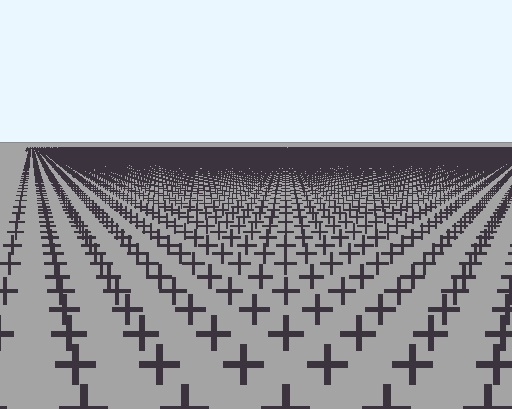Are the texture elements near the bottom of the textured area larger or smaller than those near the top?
Larger. Near the bottom, elements are closer to the viewer and appear at a bigger on-screen size.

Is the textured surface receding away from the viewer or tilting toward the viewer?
The surface is receding away from the viewer. Texture elements get smaller and denser toward the top.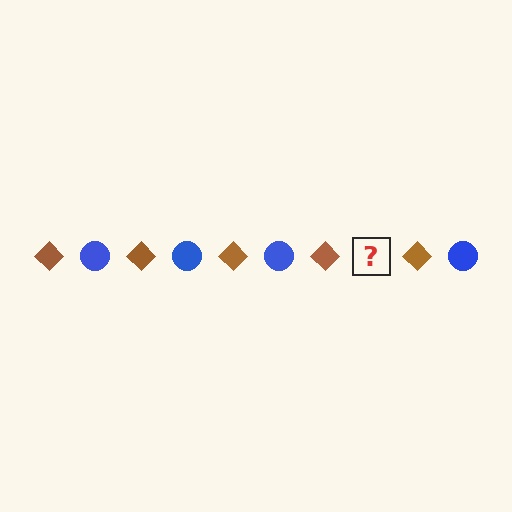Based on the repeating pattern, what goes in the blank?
The blank should be a blue circle.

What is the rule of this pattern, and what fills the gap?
The rule is that the pattern alternates between brown diamond and blue circle. The gap should be filled with a blue circle.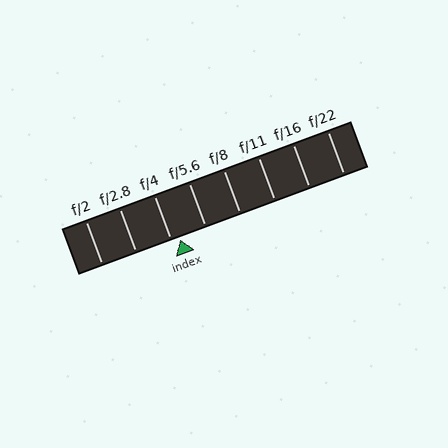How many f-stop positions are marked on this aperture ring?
There are 8 f-stop positions marked.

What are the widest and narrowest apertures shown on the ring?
The widest aperture shown is f/2 and the narrowest is f/22.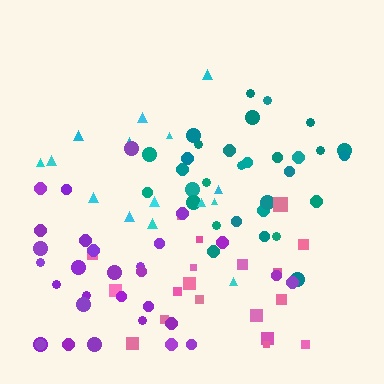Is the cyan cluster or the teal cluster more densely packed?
Teal.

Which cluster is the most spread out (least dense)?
Cyan.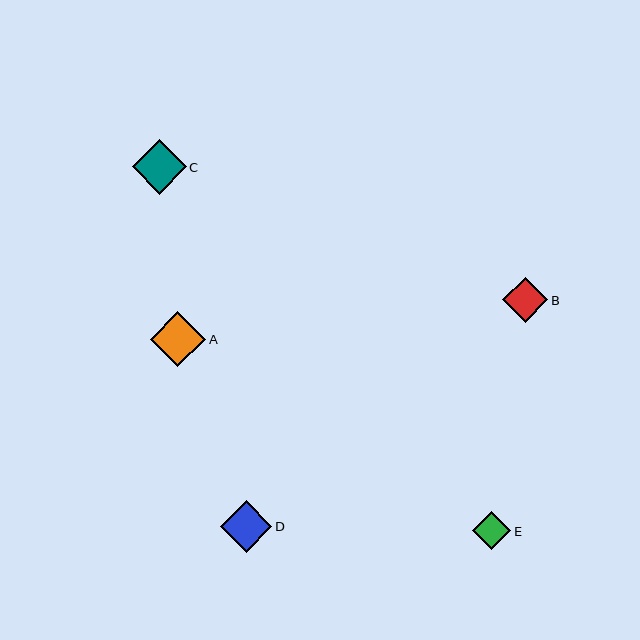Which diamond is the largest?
Diamond A is the largest with a size of approximately 55 pixels.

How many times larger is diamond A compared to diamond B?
Diamond A is approximately 1.2 times the size of diamond B.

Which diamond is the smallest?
Diamond E is the smallest with a size of approximately 38 pixels.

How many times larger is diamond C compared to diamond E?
Diamond C is approximately 1.4 times the size of diamond E.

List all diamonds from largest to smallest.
From largest to smallest: A, C, D, B, E.